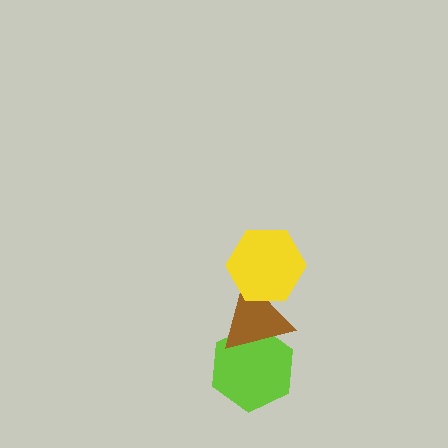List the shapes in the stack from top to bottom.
From top to bottom: the yellow hexagon, the brown triangle, the lime hexagon.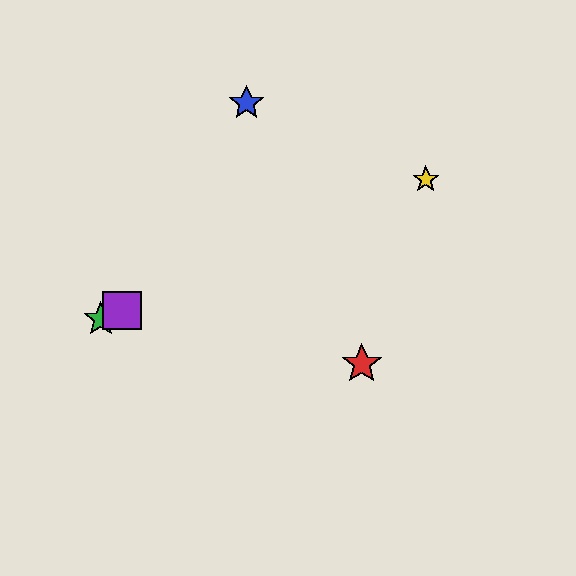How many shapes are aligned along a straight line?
3 shapes (the green star, the yellow star, the purple square) are aligned along a straight line.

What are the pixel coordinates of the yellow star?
The yellow star is at (426, 179).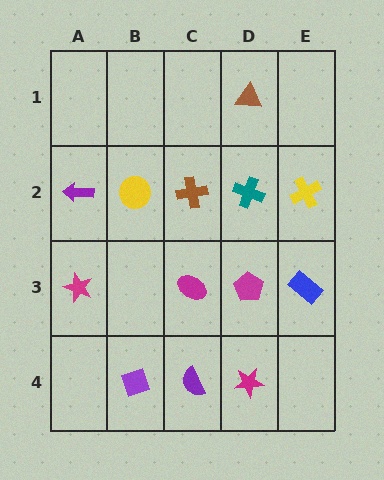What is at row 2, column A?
A purple arrow.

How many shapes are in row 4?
3 shapes.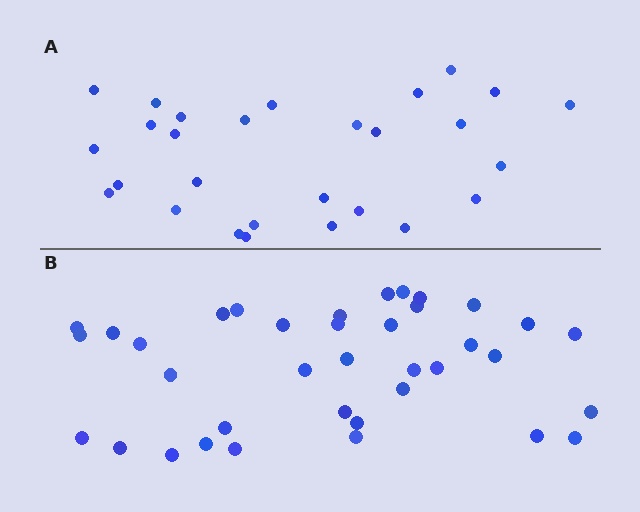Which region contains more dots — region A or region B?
Region B (the bottom region) has more dots.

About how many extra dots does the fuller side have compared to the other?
Region B has roughly 8 or so more dots than region A.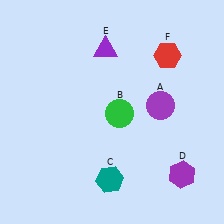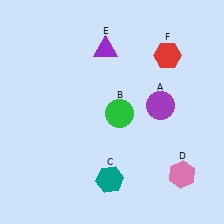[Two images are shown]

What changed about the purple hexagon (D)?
In Image 1, D is purple. In Image 2, it changed to pink.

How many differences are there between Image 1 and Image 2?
There is 1 difference between the two images.